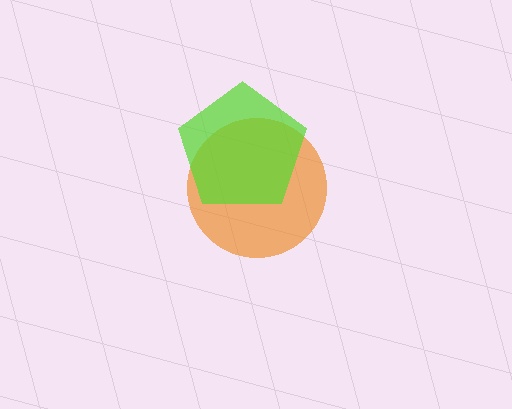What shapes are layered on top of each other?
The layered shapes are: an orange circle, a lime pentagon.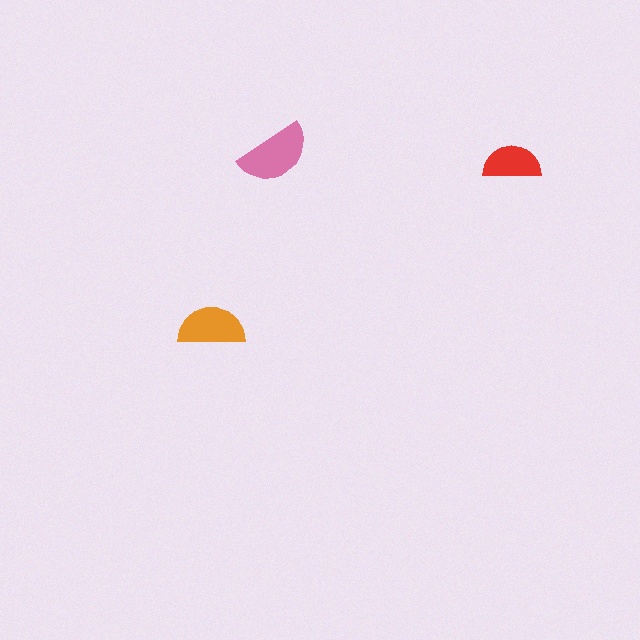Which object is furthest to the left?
The orange semicircle is leftmost.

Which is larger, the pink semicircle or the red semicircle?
The pink one.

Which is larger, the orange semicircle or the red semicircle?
The orange one.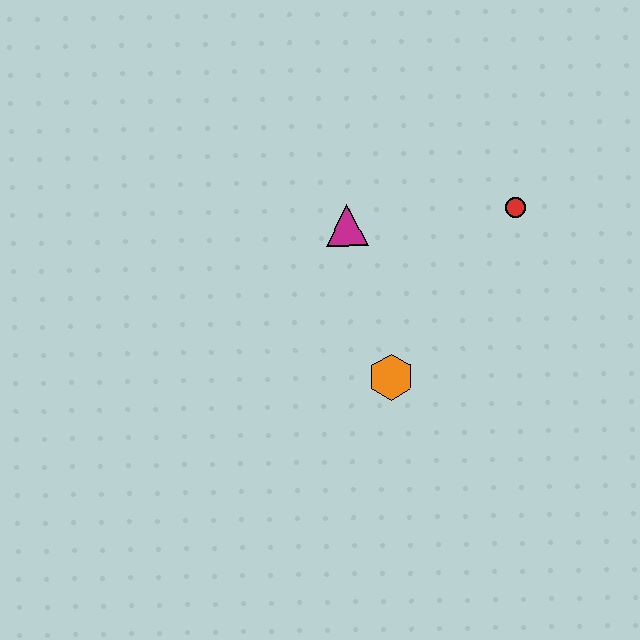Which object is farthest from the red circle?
The orange hexagon is farthest from the red circle.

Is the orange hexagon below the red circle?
Yes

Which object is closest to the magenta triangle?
The orange hexagon is closest to the magenta triangle.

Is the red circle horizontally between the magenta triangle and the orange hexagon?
No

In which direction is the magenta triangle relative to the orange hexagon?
The magenta triangle is above the orange hexagon.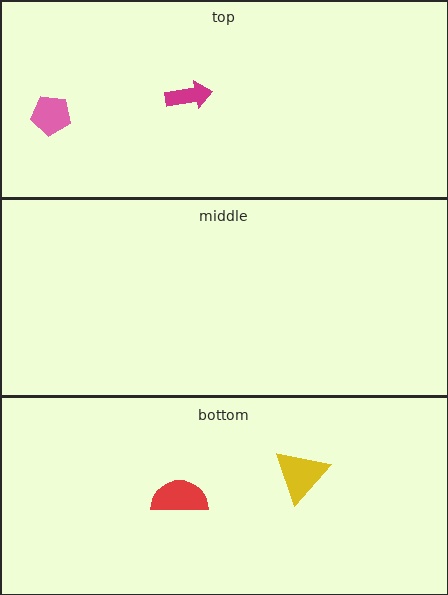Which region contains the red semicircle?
The bottom region.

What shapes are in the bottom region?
The yellow triangle, the red semicircle.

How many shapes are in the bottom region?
2.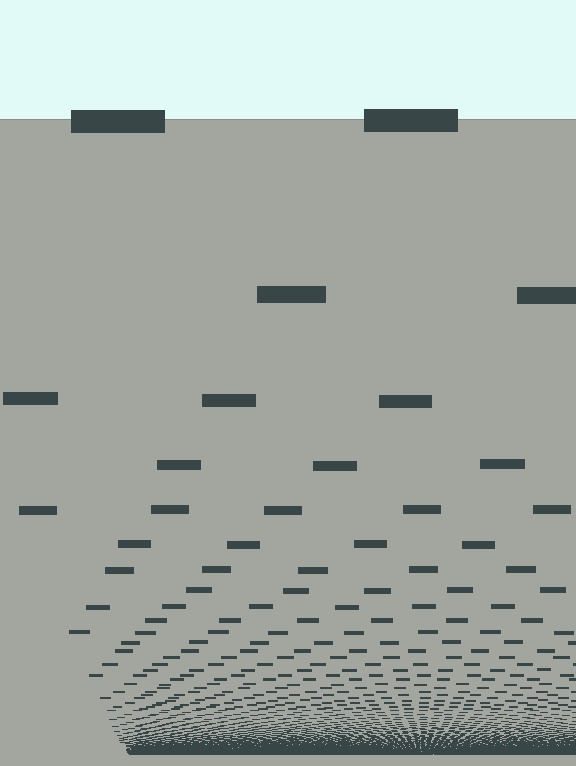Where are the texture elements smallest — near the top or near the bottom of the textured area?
Near the bottom.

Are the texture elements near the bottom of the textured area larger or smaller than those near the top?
Smaller. The gradient is inverted — elements near the bottom are smaller and denser.